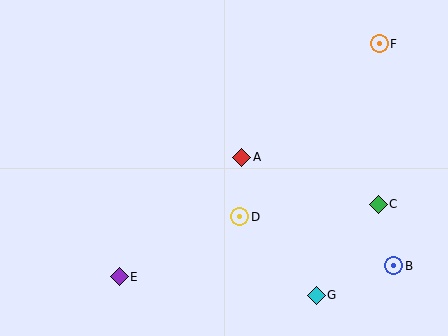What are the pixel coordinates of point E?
Point E is at (119, 277).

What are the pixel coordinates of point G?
Point G is at (316, 295).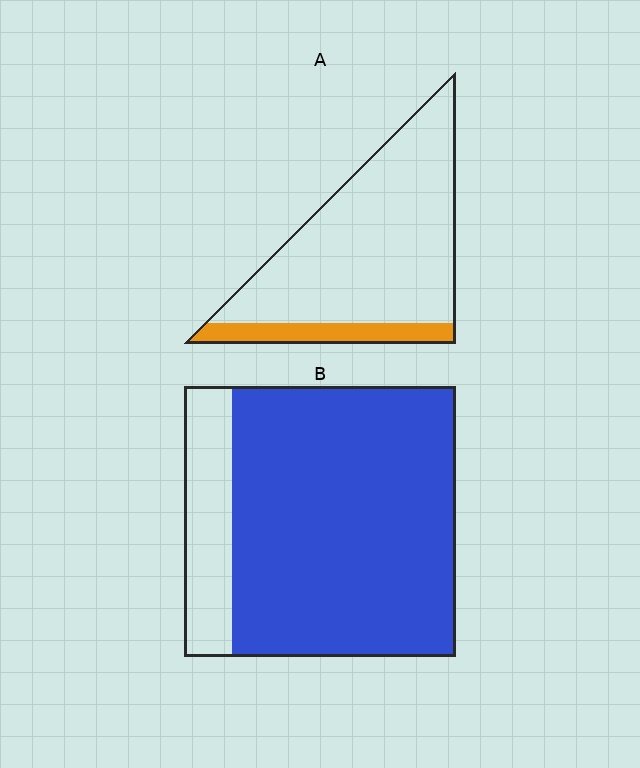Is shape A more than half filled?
No.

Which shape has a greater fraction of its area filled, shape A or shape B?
Shape B.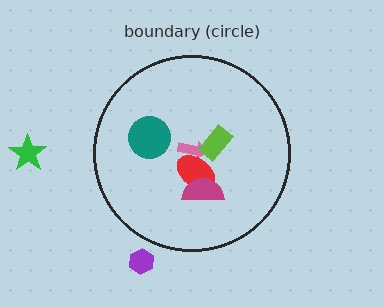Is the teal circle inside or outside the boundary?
Inside.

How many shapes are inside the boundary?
5 inside, 2 outside.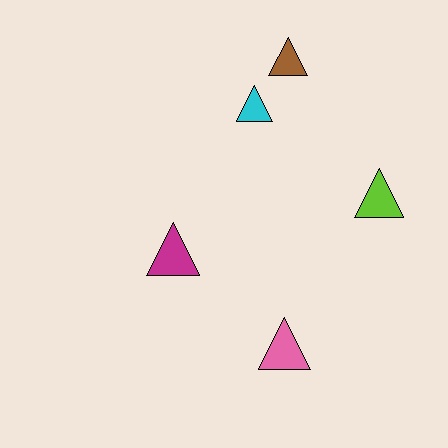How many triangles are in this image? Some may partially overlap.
There are 5 triangles.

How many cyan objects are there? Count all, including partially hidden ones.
There is 1 cyan object.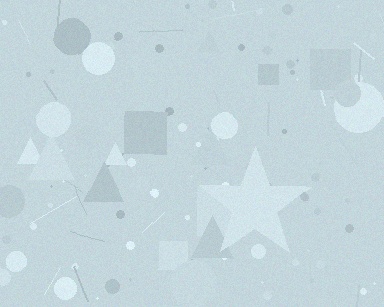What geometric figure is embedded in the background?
A star is embedded in the background.